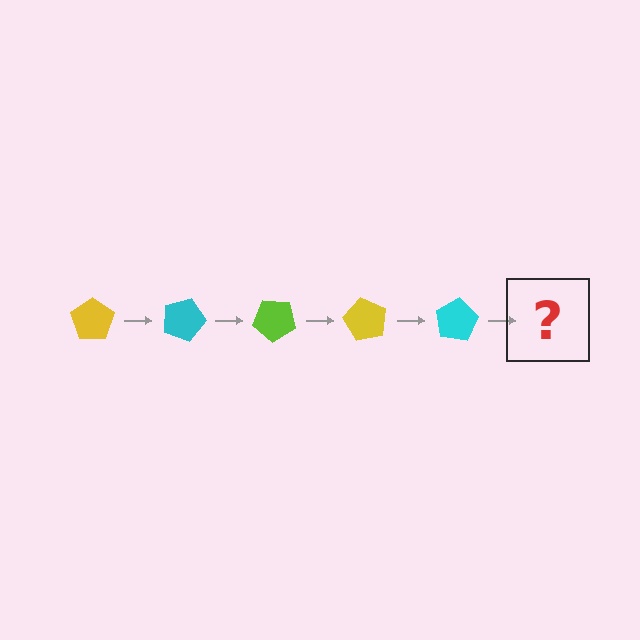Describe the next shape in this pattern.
It should be a lime pentagon, rotated 100 degrees from the start.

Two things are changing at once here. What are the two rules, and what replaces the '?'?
The two rules are that it rotates 20 degrees each step and the color cycles through yellow, cyan, and lime. The '?' should be a lime pentagon, rotated 100 degrees from the start.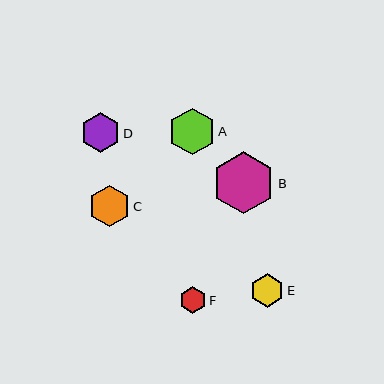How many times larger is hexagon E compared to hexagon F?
Hexagon E is approximately 1.2 times the size of hexagon F.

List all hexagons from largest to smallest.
From largest to smallest: B, A, C, D, E, F.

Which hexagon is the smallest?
Hexagon F is the smallest with a size of approximately 27 pixels.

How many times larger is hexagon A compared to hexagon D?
Hexagon A is approximately 1.2 times the size of hexagon D.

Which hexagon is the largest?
Hexagon B is the largest with a size of approximately 62 pixels.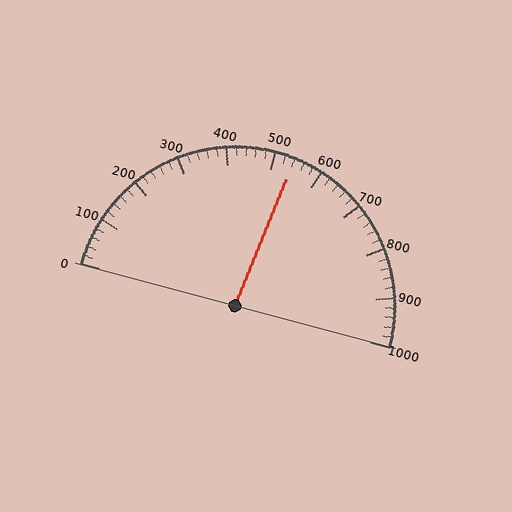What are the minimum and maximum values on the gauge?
The gauge ranges from 0 to 1000.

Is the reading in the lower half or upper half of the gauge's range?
The reading is in the upper half of the range (0 to 1000).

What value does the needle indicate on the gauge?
The needle indicates approximately 540.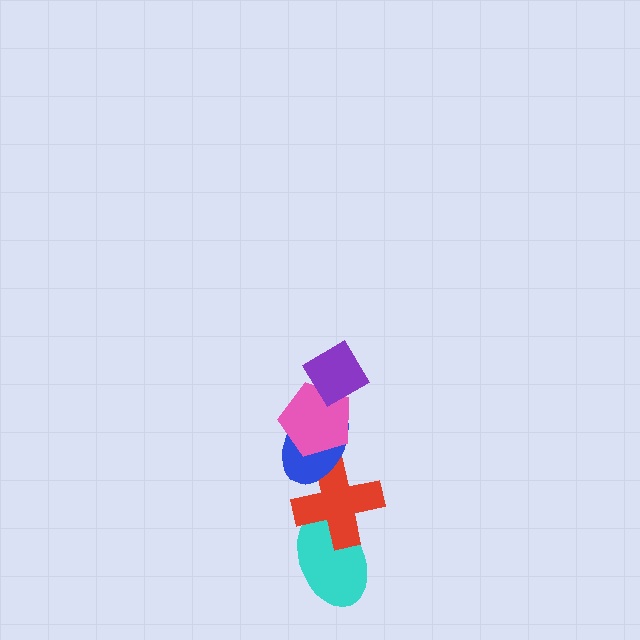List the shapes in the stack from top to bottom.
From top to bottom: the purple diamond, the pink pentagon, the blue ellipse, the red cross, the cyan ellipse.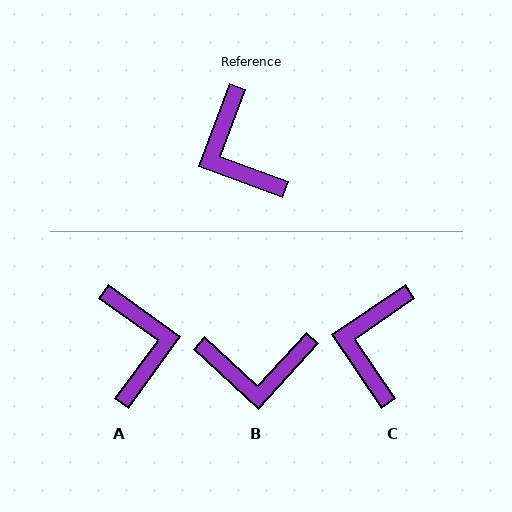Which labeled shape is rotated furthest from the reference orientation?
A, about 164 degrees away.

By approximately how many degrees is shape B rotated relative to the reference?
Approximately 68 degrees counter-clockwise.